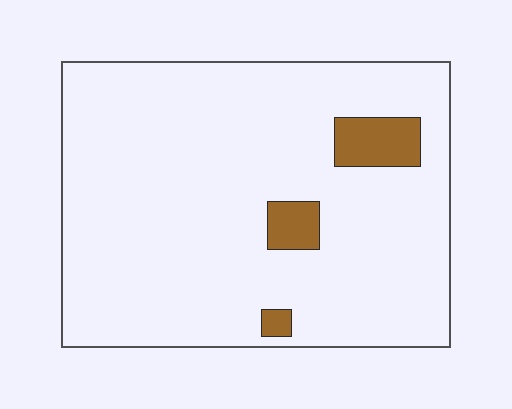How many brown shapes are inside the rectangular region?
3.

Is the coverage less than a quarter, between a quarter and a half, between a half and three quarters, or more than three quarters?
Less than a quarter.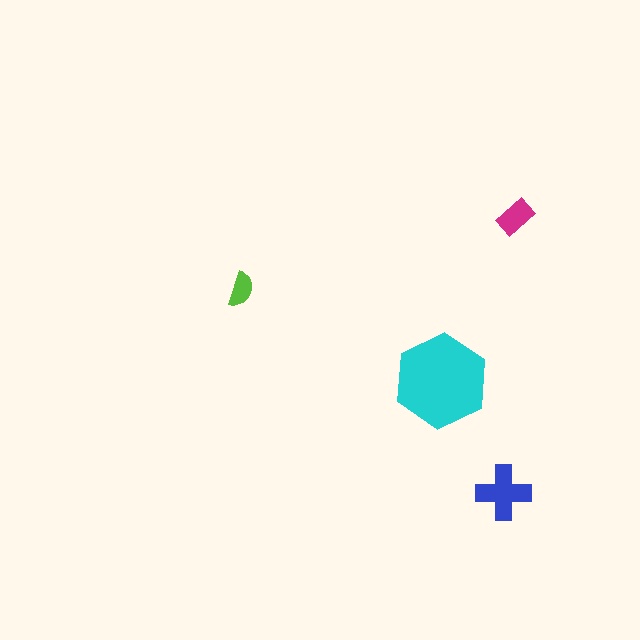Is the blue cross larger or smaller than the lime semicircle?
Larger.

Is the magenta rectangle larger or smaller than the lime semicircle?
Larger.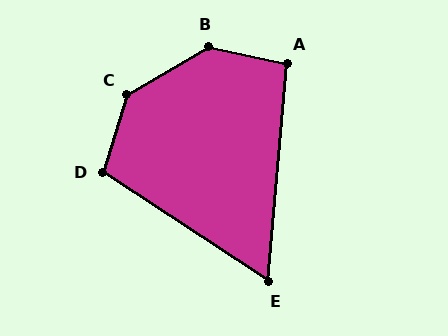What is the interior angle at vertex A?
Approximately 97 degrees (obtuse).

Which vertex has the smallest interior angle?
E, at approximately 62 degrees.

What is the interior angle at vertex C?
Approximately 138 degrees (obtuse).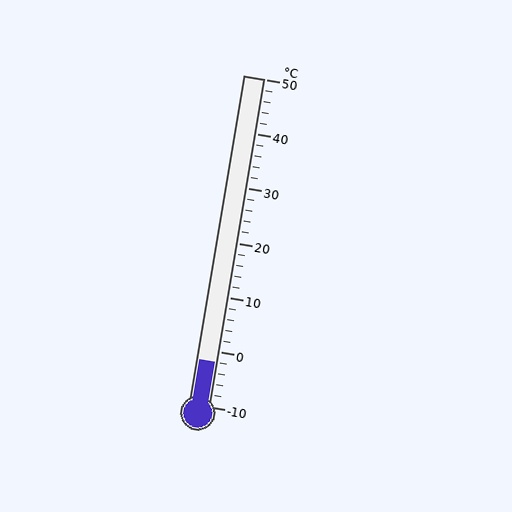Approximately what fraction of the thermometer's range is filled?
The thermometer is filled to approximately 15% of its range.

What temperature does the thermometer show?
The thermometer shows approximately -2°C.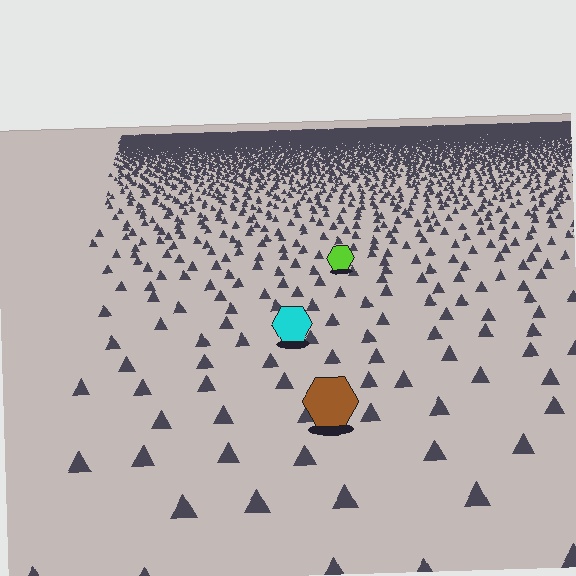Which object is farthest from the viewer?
The lime hexagon is farthest from the viewer. It appears smaller and the ground texture around it is denser.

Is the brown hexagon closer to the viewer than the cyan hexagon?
Yes. The brown hexagon is closer — you can tell from the texture gradient: the ground texture is coarser near it.